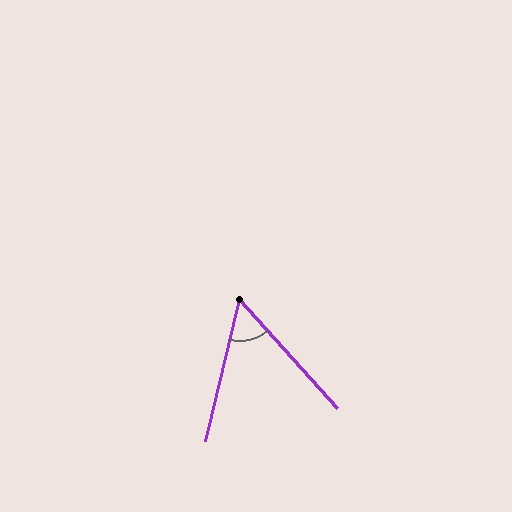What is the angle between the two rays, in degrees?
Approximately 55 degrees.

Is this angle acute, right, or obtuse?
It is acute.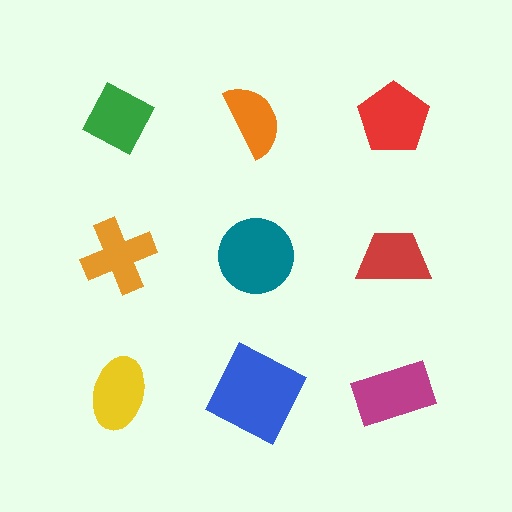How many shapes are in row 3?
3 shapes.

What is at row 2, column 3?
A red trapezoid.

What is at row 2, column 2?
A teal circle.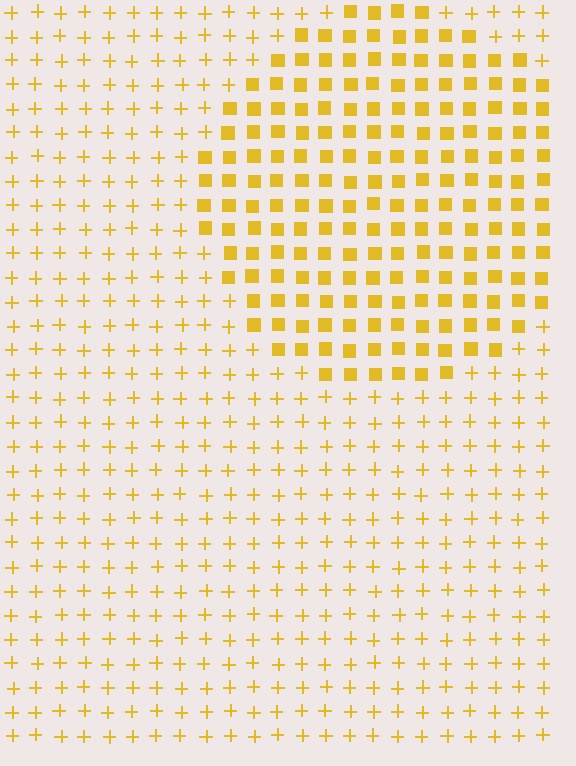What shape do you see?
I see a circle.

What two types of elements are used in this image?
The image uses squares inside the circle region and plus signs outside it.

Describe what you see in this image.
The image is filled with small yellow elements arranged in a uniform grid. A circle-shaped region contains squares, while the surrounding area contains plus signs. The boundary is defined purely by the change in element shape.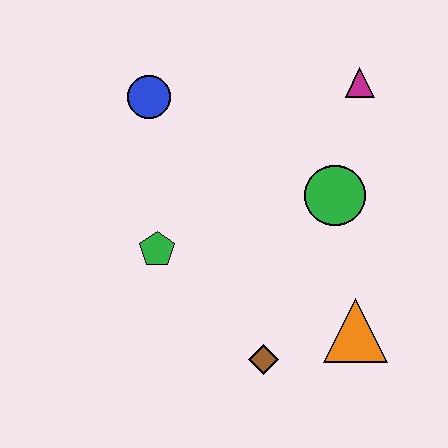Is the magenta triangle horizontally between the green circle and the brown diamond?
No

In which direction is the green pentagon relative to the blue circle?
The green pentagon is below the blue circle.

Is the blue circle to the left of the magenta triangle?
Yes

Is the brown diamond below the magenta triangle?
Yes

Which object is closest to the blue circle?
The green pentagon is closest to the blue circle.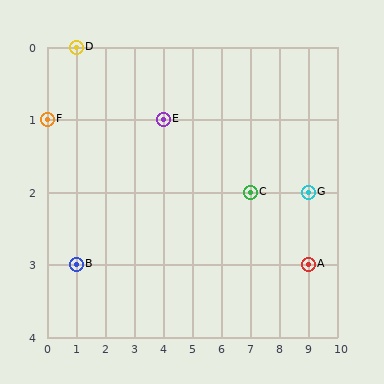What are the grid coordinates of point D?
Point D is at grid coordinates (1, 0).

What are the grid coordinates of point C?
Point C is at grid coordinates (7, 2).